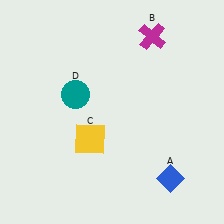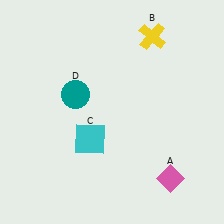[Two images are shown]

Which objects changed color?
A changed from blue to pink. B changed from magenta to yellow. C changed from yellow to cyan.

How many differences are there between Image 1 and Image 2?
There are 3 differences between the two images.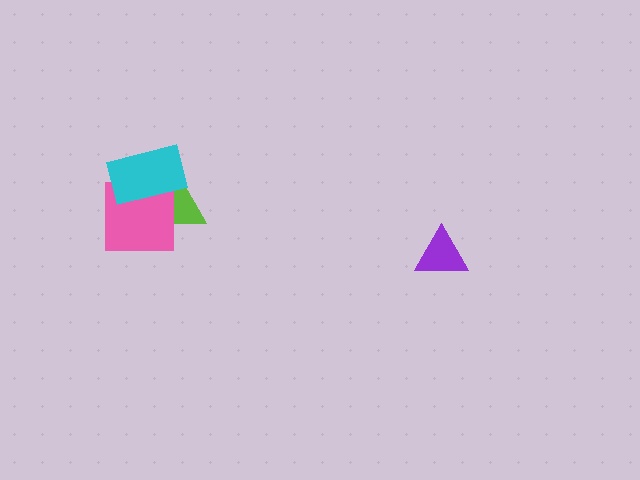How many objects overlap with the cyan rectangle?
2 objects overlap with the cyan rectangle.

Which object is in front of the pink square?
The cyan rectangle is in front of the pink square.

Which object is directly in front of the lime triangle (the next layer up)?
The pink square is directly in front of the lime triangle.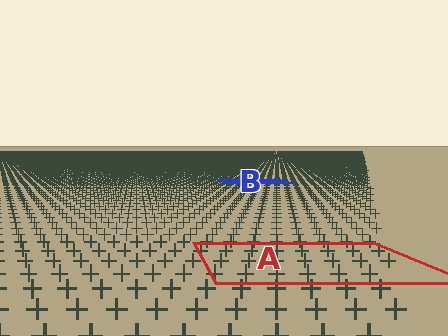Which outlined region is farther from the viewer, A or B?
Region B is farther from the viewer — the texture elements inside it appear smaller and more densely packed.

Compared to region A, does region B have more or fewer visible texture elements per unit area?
Region B has more texture elements per unit area — they are packed more densely because it is farther away.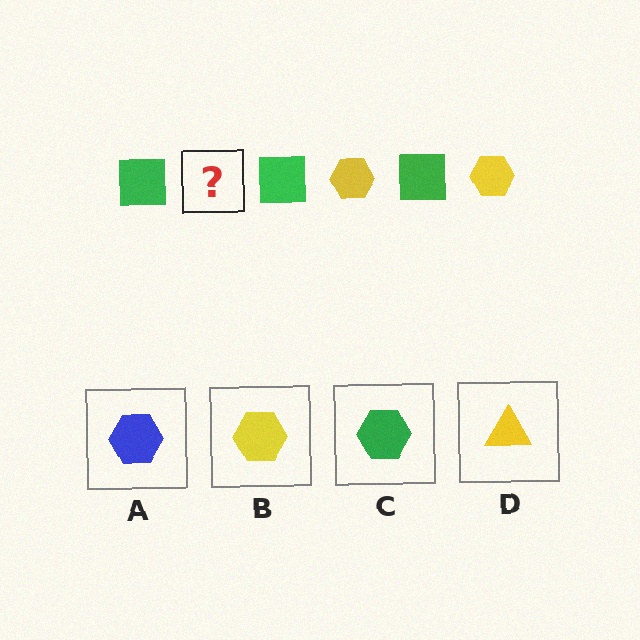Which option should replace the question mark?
Option B.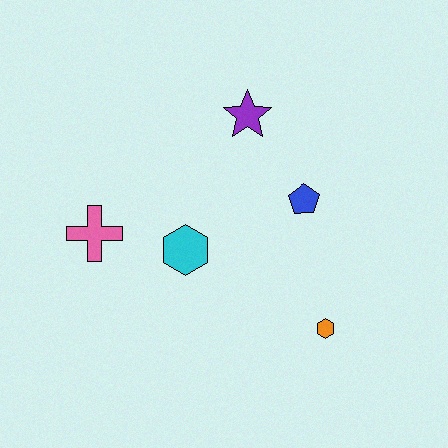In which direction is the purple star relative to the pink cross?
The purple star is to the right of the pink cross.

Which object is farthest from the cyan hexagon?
The orange hexagon is farthest from the cyan hexagon.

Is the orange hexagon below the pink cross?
Yes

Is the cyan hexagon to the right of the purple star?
No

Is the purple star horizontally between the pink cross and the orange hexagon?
Yes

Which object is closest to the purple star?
The blue pentagon is closest to the purple star.